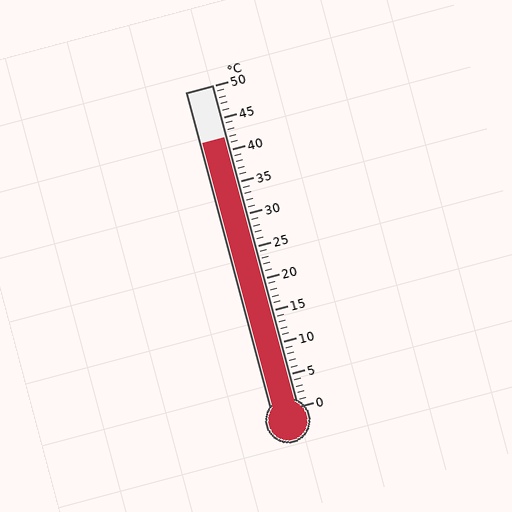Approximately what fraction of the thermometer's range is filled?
The thermometer is filled to approximately 85% of its range.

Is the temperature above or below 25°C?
The temperature is above 25°C.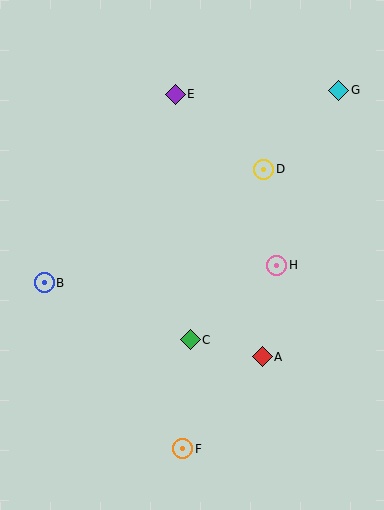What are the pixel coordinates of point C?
Point C is at (190, 340).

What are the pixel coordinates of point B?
Point B is at (44, 283).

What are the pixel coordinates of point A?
Point A is at (262, 357).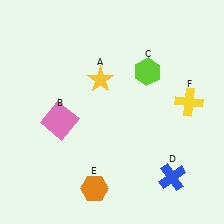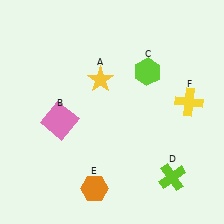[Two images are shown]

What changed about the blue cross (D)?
In Image 1, D is blue. In Image 2, it changed to lime.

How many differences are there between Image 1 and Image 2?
There is 1 difference between the two images.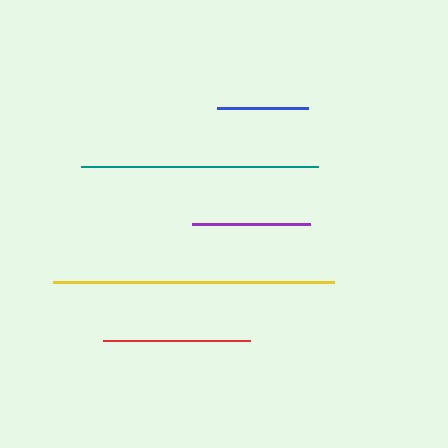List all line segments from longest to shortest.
From longest to shortest: yellow, teal, red, purple, blue.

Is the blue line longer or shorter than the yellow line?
The yellow line is longer than the blue line.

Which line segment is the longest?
The yellow line is the longest at approximately 281 pixels.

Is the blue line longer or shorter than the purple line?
The purple line is longer than the blue line.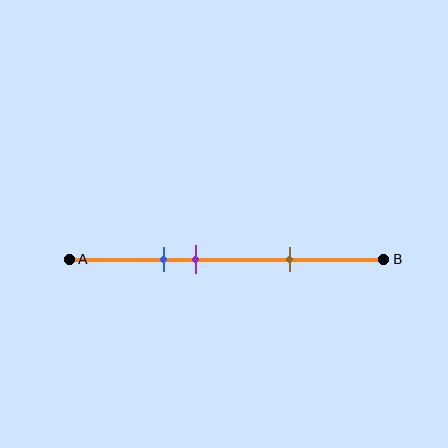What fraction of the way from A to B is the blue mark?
The blue mark is approximately 30% (0.3) of the way from A to B.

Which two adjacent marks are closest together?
The blue and purple marks are the closest adjacent pair.